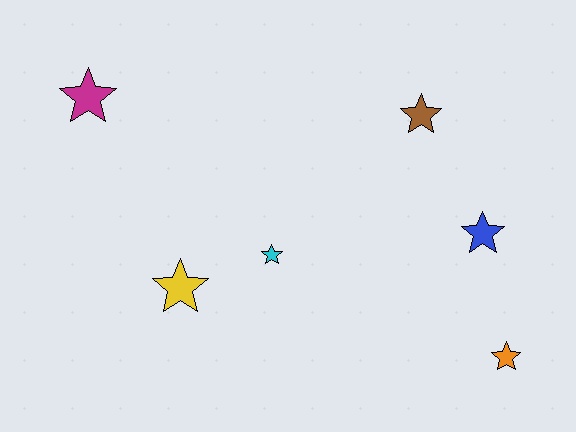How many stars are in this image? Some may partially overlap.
There are 6 stars.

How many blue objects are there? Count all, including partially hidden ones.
There is 1 blue object.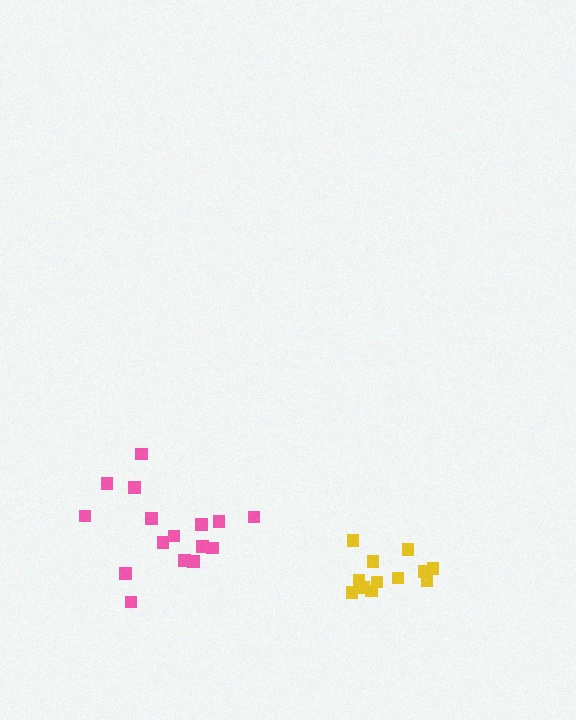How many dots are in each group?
Group 1: 12 dots, Group 2: 16 dots (28 total).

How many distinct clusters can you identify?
There are 2 distinct clusters.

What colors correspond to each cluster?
The clusters are colored: yellow, pink.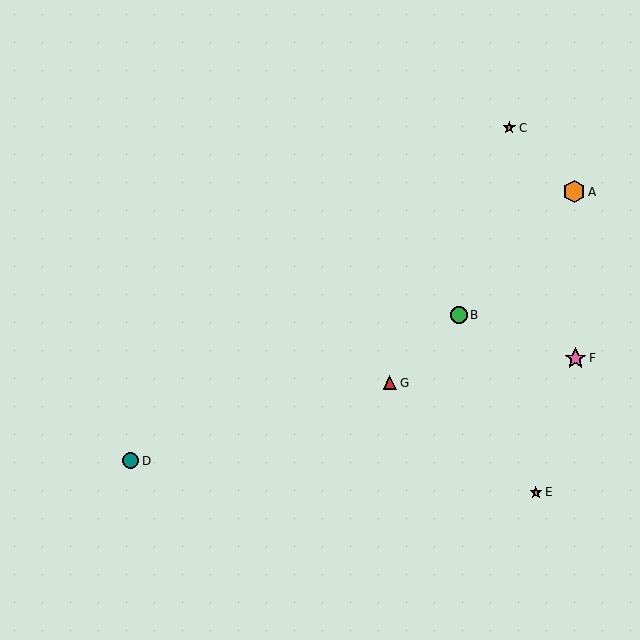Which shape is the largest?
The orange hexagon (labeled A) is the largest.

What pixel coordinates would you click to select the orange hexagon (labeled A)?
Click at (574, 192) to select the orange hexagon A.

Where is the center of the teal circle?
The center of the teal circle is at (131, 461).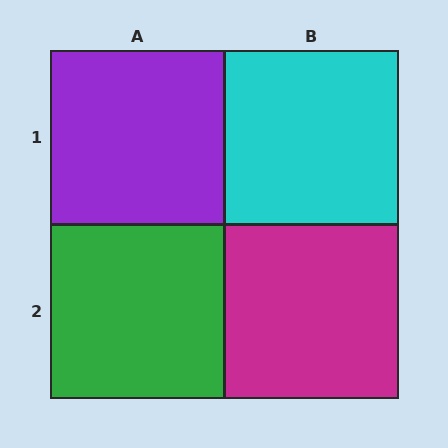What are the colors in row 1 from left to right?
Purple, cyan.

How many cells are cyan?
1 cell is cyan.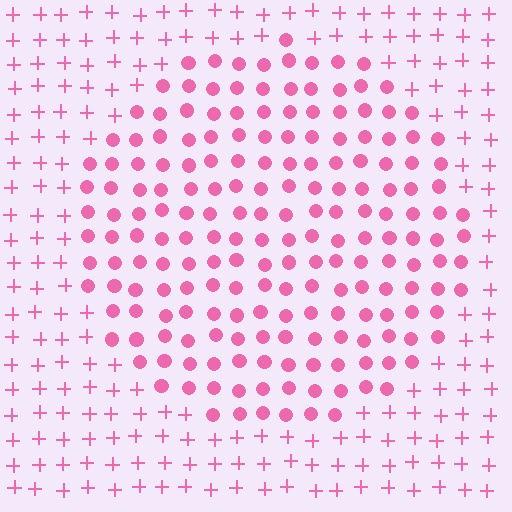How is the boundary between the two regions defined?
The boundary is defined by a change in element shape: circles inside vs. plus signs outside. All elements share the same color and spacing.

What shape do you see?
I see a circle.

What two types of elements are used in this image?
The image uses circles inside the circle region and plus signs outside it.